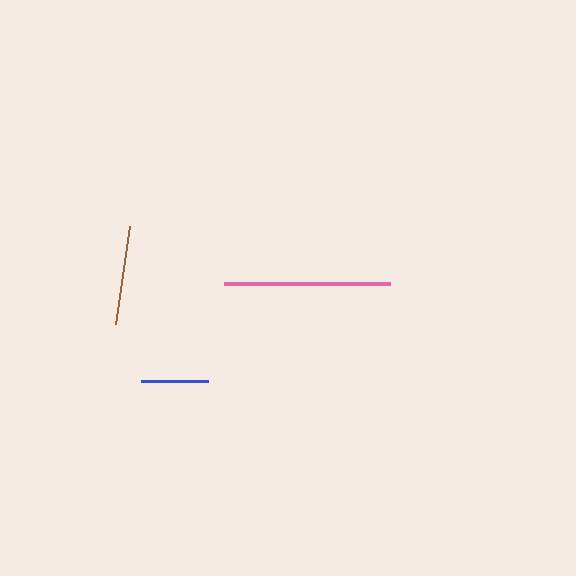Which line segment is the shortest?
The blue line is the shortest at approximately 67 pixels.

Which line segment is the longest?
The pink line is the longest at approximately 166 pixels.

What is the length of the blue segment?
The blue segment is approximately 67 pixels long.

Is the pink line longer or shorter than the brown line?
The pink line is longer than the brown line.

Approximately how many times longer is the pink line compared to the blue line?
The pink line is approximately 2.5 times the length of the blue line.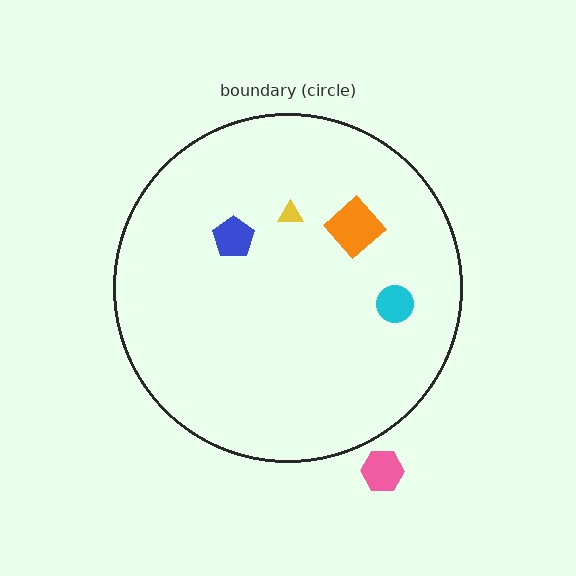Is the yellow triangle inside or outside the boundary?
Inside.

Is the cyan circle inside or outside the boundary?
Inside.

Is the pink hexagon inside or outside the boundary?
Outside.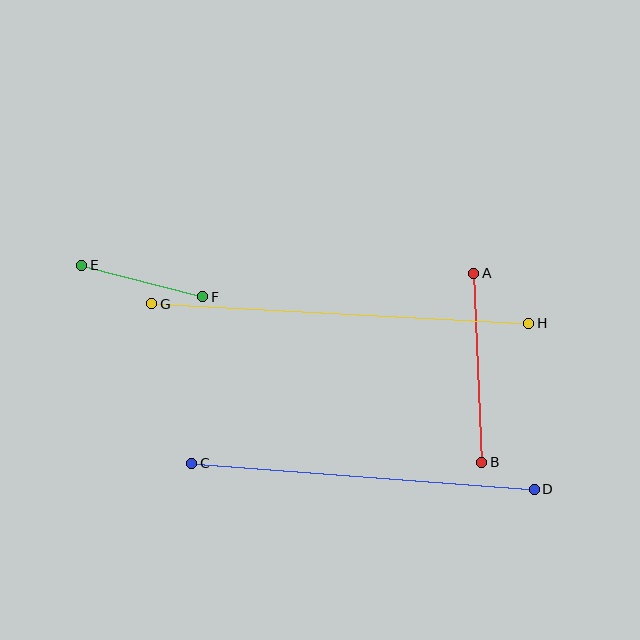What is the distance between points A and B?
The distance is approximately 189 pixels.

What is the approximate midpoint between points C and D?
The midpoint is at approximately (363, 476) pixels.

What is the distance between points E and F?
The distance is approximately 125 pixels.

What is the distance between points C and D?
The distance is approximately 344 pixels.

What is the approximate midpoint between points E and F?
The midpoint is at approximately (142, 281) pixels.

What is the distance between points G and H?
The distance is approximately 378 pixels.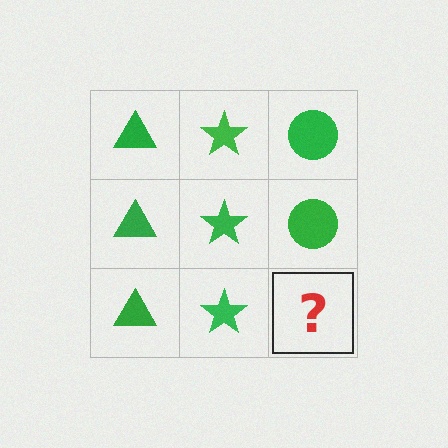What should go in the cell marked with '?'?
The missing cell should contain a green circle.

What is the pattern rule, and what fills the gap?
The rule is that each column has a consistent shape. The gap should be filled with a green circle.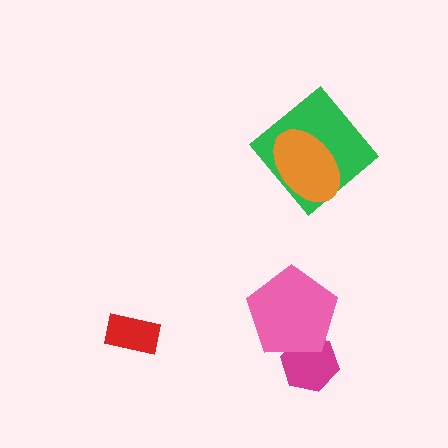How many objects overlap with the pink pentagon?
1 object overlaps with the pink pentagon.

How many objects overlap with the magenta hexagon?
1 object overlaps with the magenta hexagon.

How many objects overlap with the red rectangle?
0 objects overlap with the red rectangle.